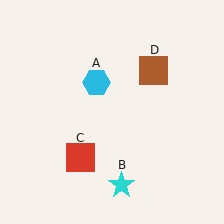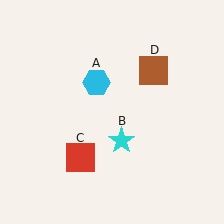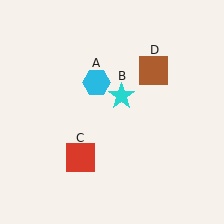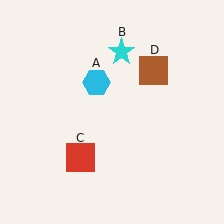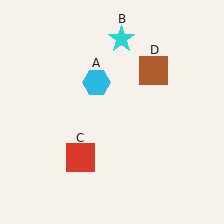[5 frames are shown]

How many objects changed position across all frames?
1 object changed position: cyan star (object B).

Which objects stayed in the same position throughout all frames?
Cyan hexagon (object A) and red square (object C) and brown square (object D) remained stationary.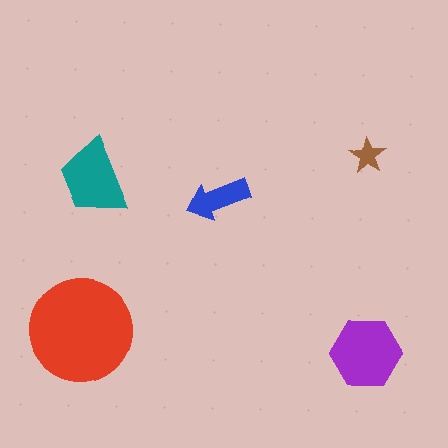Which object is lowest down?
The purple hexagon is bottommost.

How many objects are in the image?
There are 5 objects in the image.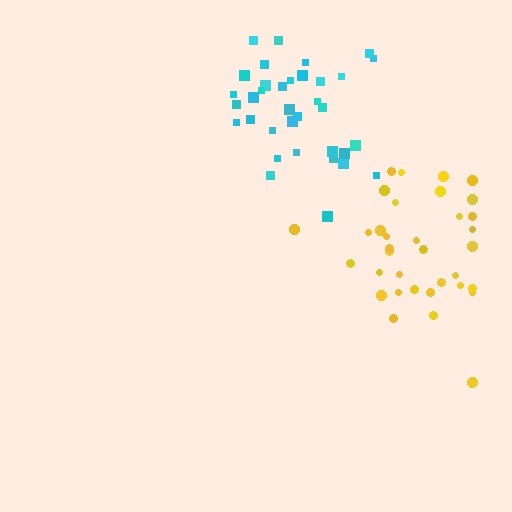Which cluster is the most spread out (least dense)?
Yellow.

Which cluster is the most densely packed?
Cyan.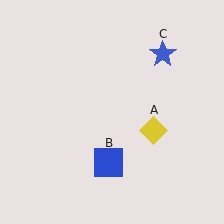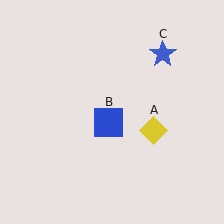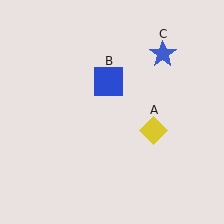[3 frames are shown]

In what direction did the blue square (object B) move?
The blue square (object B) moved up.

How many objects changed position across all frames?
1 object changed position: blue square (object B).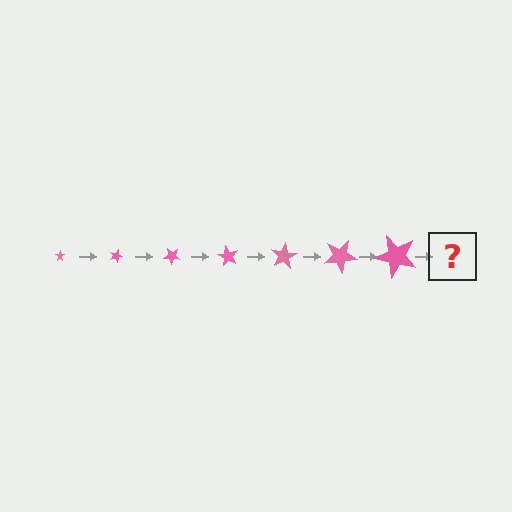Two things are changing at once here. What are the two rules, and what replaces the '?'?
The two rules are that the star grows larger each step and it rotates 20 degrees each step. The '?' should be a star, larger than the previous one and rotated 140 degrees from the start.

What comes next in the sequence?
The next element should be a star, larger than the previous one and rotated 140 degrees from the start.